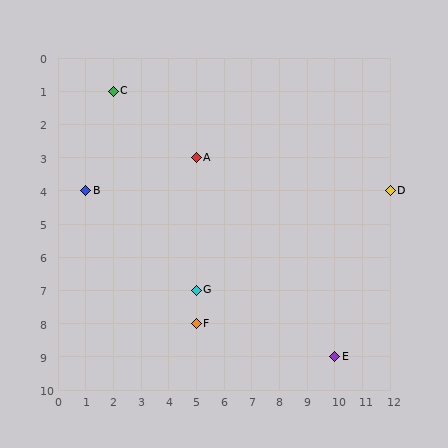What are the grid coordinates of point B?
Point B is at grid coordinates (1, 4).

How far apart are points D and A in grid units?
Points D and A are 7 columns and 1 row apart (about 7.1 grid units diagonally).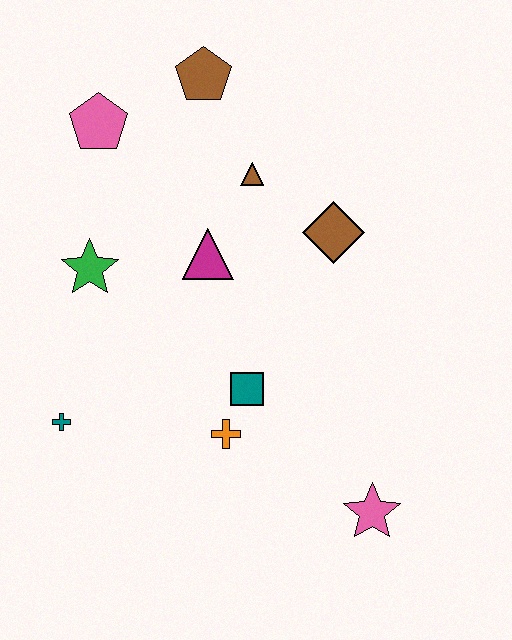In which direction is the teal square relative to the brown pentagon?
The teal square is below the brown pentagon.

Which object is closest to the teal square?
The orange cross is closest to the teal square.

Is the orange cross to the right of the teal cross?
Yes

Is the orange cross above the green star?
No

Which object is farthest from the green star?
The pink star is farthest from the green star.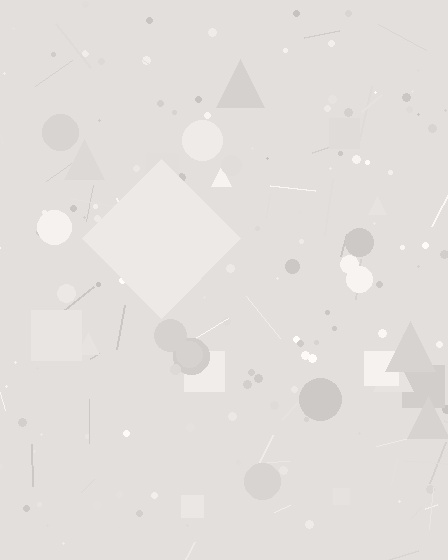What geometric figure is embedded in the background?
A diamond is embedded in the background.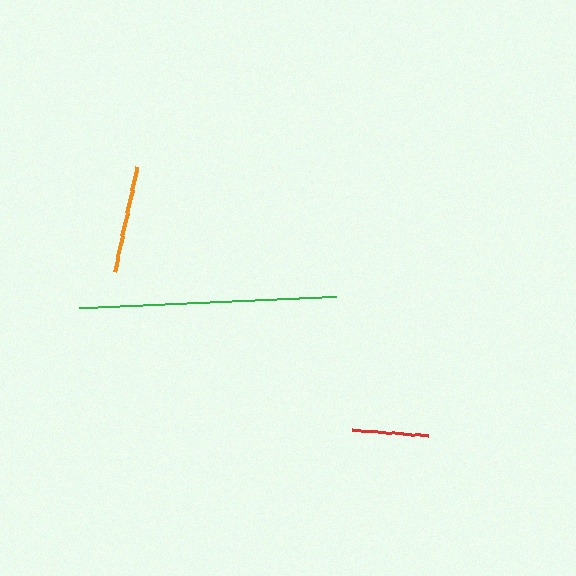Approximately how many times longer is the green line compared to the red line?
The green line is approximately 3.4 times the length of the red line.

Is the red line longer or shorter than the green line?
The green line is longer than the red line.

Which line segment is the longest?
The green line is the longest at approximately 258 pixels.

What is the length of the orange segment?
The orange segment is approximately 107 pixels long.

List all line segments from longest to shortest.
From longest to shortest: green, orange, red.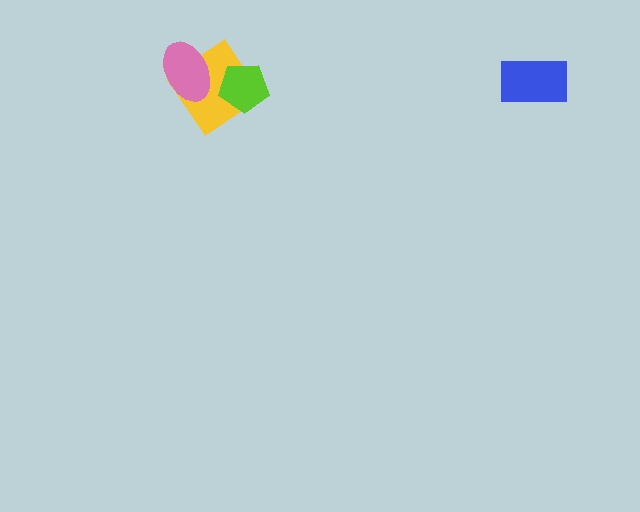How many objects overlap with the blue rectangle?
0 objects overlap with the blue rectangle.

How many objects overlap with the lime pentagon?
1 object overlaps with the lime pentagon.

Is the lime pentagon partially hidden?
No, no other shape covers it.